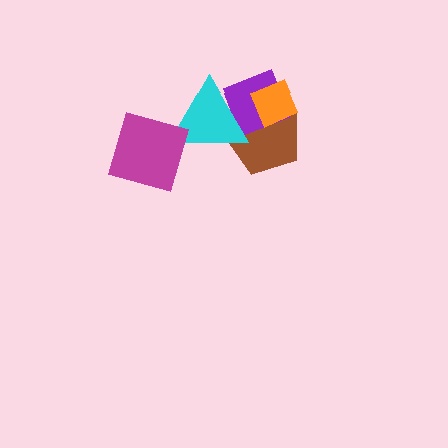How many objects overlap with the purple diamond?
3 objects overlap with the purple diamond.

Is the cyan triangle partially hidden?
Yes, it is partially covered by another shape.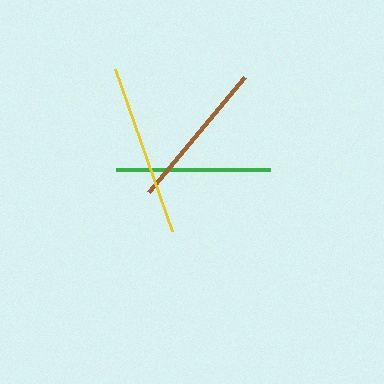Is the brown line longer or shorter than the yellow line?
The yellow line is longer than the brown line.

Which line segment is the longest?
The yellow line is the longest at approximately 172 pixels.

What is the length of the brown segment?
The brown segment is approximately 150 pixels long.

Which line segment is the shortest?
The brown line is the shortest at approximately 150 pixels.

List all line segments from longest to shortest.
From longest to shortest: yellow, green, brown.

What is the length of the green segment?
The green segment is approximately 154 pixels long.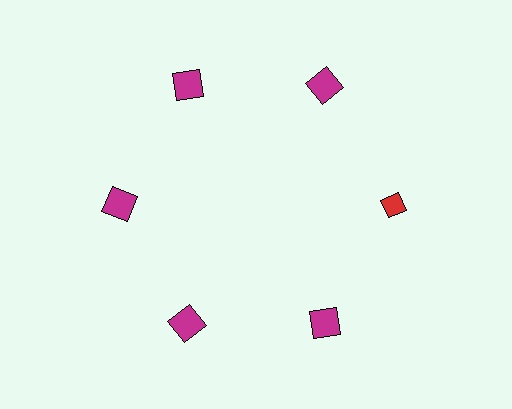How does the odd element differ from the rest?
It differs in both color (red instead of magenta) and shape (diamond instead of square).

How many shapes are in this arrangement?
There are 6 shapes arranged in a ring pattern.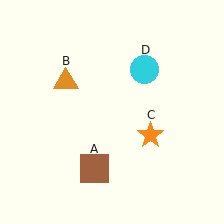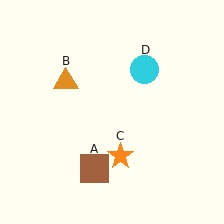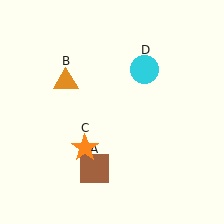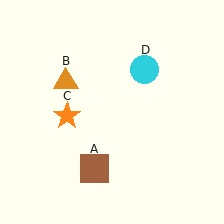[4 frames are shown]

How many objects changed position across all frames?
1 object changed position: orange star (object C).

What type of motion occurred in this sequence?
The orange star (object C) rotated clockwise around the center of the scene.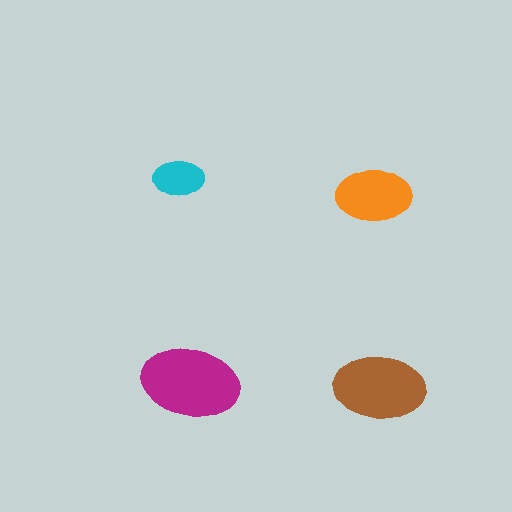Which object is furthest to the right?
The brown ellipse is rightmost.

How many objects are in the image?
There are 4 objects in the image.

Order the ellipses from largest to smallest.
the magenta one, the brown one, the orange one, the cyan one.